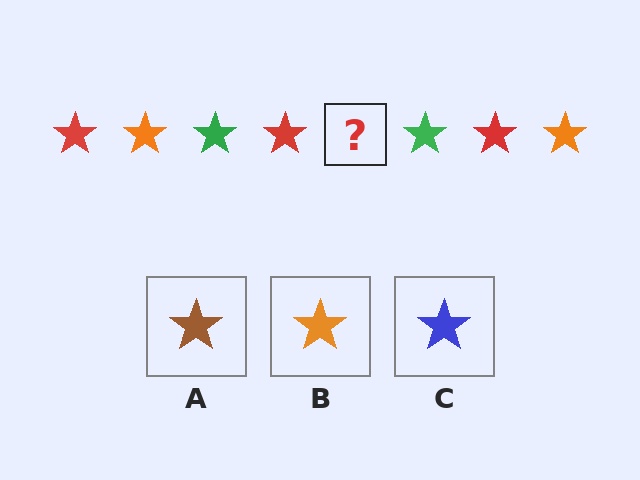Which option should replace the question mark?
Option B.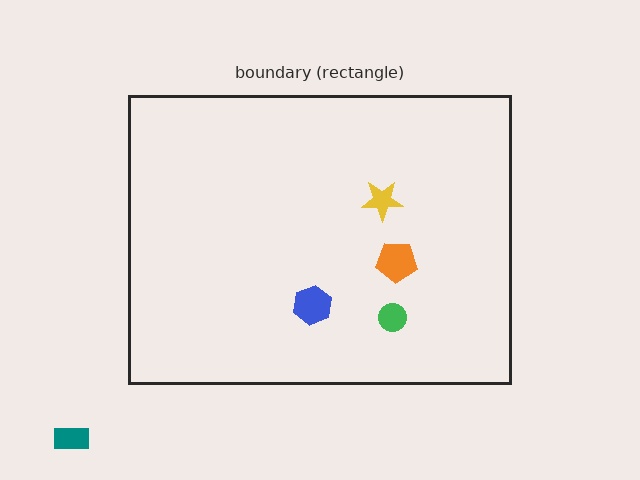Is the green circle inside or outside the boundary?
Inside.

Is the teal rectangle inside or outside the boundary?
Outside.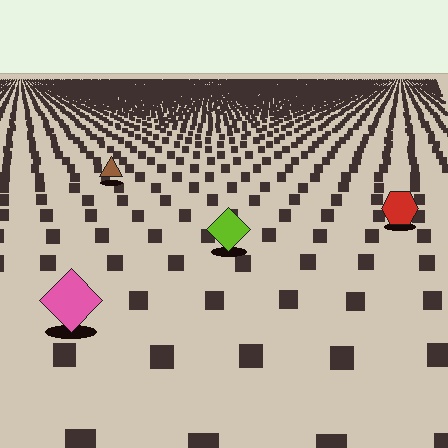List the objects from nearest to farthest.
From nearest to farthest: the pink diamond, the lime diamond, the red hexagon, the brown triangle.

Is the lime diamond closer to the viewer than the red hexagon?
Yes. The lime diamond is closer — you can tell from the texture gradient: the ground texture is coarser near it.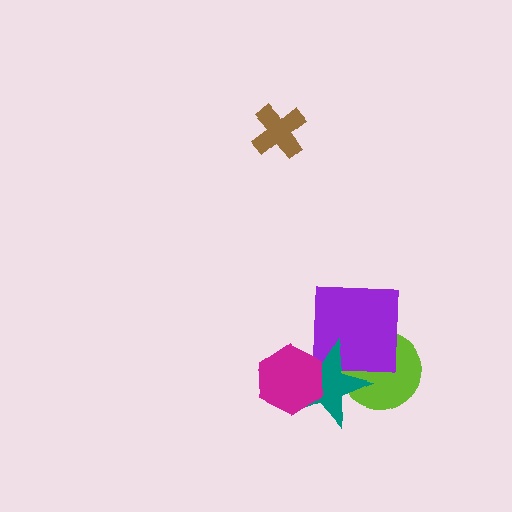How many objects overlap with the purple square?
2 objects overlap with the purple square.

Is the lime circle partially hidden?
Yes, it is partially covered by another shape.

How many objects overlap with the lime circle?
2 objects overlap with the lime circle.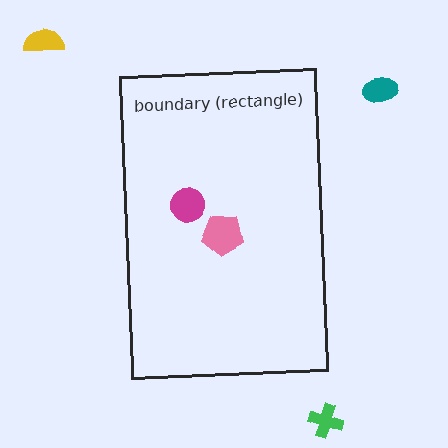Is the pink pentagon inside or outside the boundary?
Inside.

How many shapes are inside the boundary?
2 inside, 3 outside.